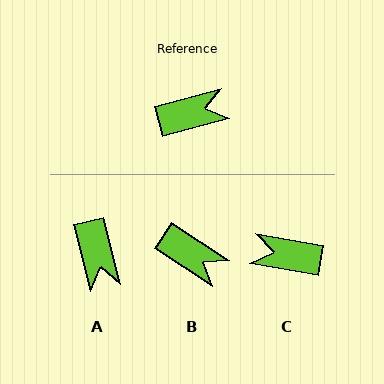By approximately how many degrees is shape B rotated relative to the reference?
Approximately 48 degrees clockwise.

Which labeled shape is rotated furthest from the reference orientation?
C, about 155 degrees away.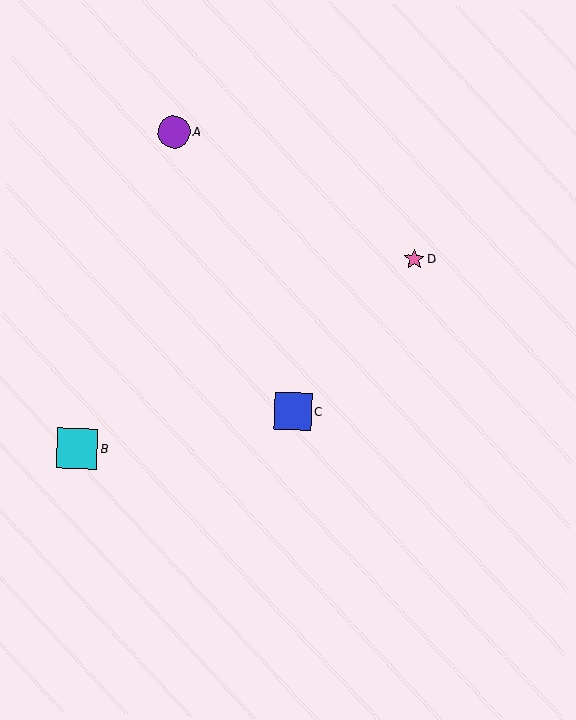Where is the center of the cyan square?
The center of the cyan square is at (77, 448).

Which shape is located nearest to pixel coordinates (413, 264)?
The pink star (labeled D) at (414, 259) is nearest to that location.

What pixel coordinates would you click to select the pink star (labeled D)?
Click at (414, 259) to select the pink star D.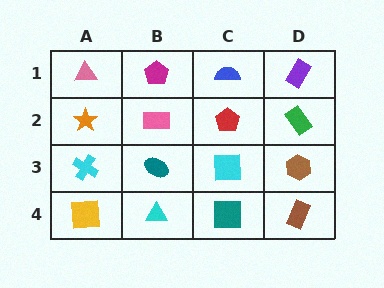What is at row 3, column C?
A cyan square.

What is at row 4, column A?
A yellow square.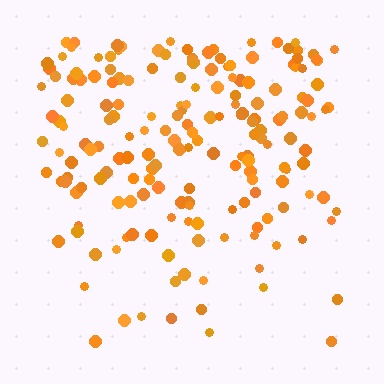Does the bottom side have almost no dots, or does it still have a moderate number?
Still a moderate number, just noticeably fewer than the top.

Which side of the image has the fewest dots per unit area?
The bottom.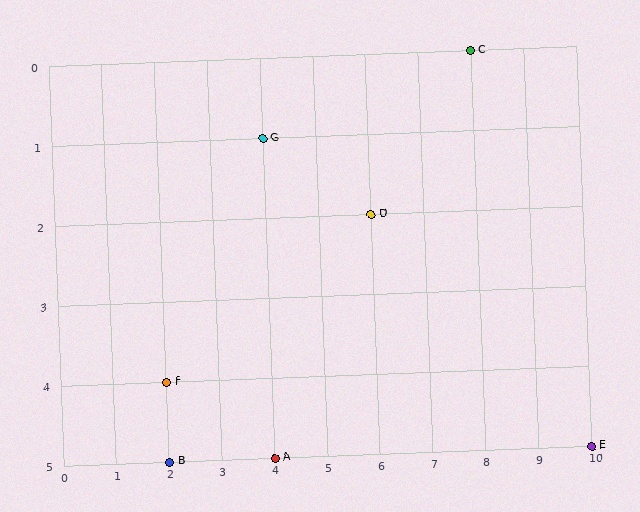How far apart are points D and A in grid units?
Points D and A are 2 columns and 3 rows apart (about 3.6 grid units diagonally).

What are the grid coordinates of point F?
Point F is at grid coordinates (2, 4).